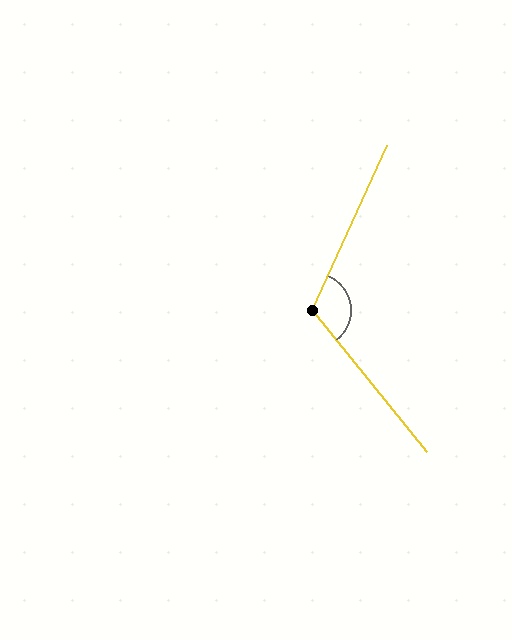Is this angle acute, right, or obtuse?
It is obtuse.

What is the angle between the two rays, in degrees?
Approximately 117 degrees.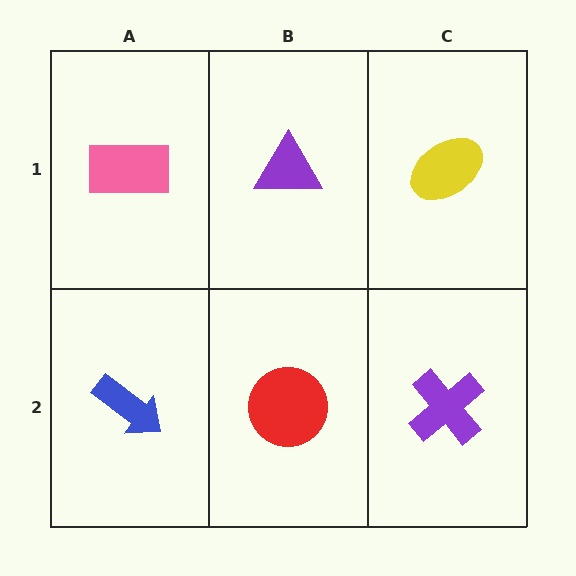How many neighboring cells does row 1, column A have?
2.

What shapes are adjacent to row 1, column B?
A red circle (row 2, column B), a pink rectangle (row 1, column A), a yellow ellipse (row 1, column C).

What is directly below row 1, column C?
A purple cross.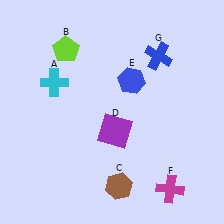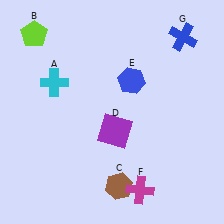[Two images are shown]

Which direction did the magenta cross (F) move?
The magenta cross (F) moved left.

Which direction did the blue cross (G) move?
The blue cross (G) moved right.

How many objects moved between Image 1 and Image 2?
3 objects moved between the two images.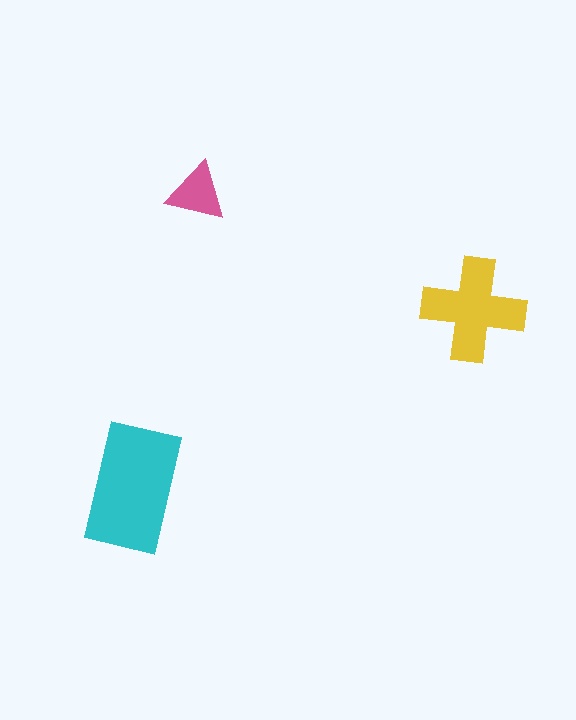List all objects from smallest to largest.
The pink triangle, the yellow cross, the cyan rectangle.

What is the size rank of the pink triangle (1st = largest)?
3rd.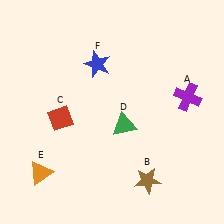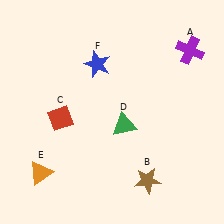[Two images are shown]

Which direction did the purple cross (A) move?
The purple cross (A) moved up.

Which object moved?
The purple cross (A) moved up.